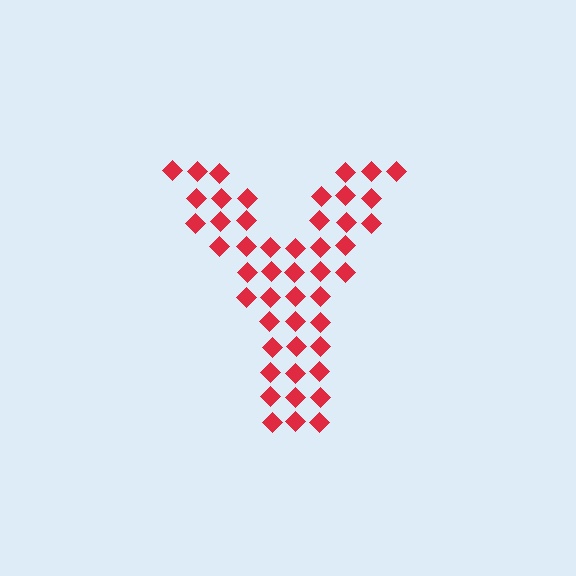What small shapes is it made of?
It is made of small diamonds.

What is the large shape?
The large shape is the letter Y.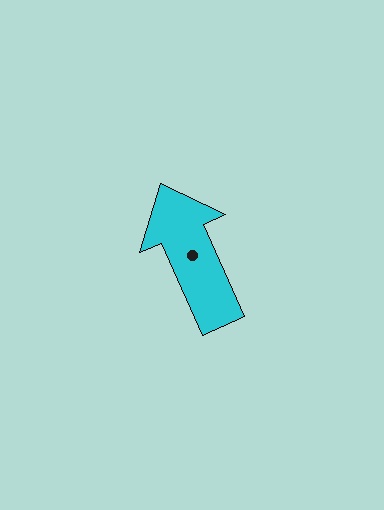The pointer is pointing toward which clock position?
Roughly 11 o'clock.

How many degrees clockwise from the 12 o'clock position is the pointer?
Approximately 336 degrees.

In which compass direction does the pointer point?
Northwest.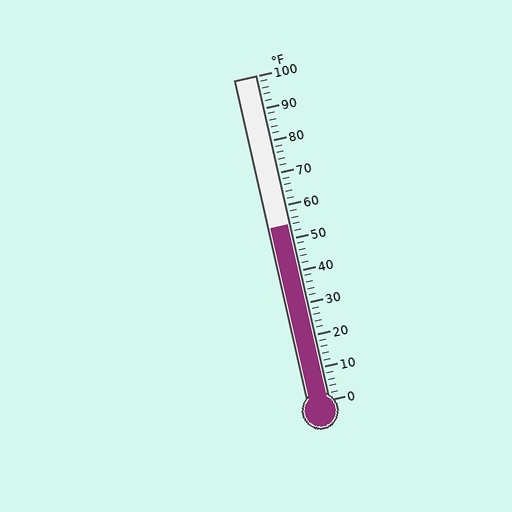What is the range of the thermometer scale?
The thermometer scale ranges from 0°F to 100°F.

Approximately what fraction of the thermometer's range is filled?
The thermometer is filled to approximately 55% of its range.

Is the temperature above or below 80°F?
The temperature is below 80°F.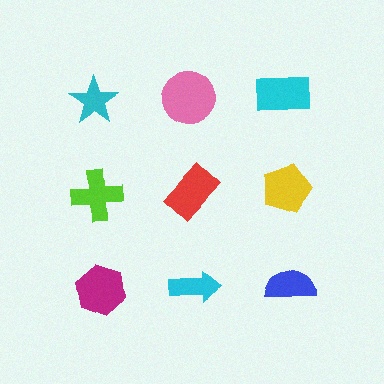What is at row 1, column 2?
A pink circle.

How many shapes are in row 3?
3 shapes.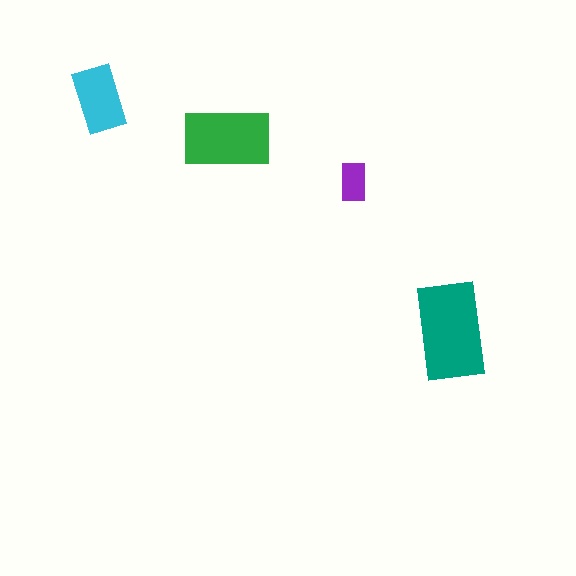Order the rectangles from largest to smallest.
the teal one, the green one, the cyan one, the purple one.